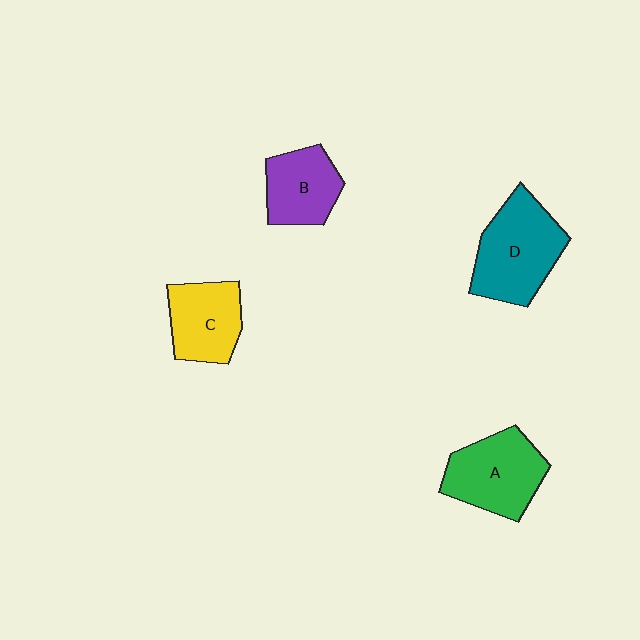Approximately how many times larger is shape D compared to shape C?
Approximately 1.4 times.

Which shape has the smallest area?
Shape B (purple).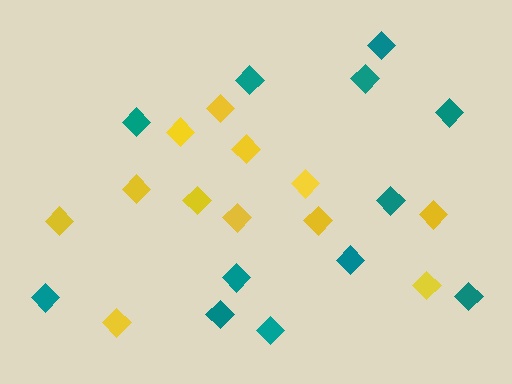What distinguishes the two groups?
There are 2 groups: one group of yellow diamonds (12) and one group of teal diamonds (12).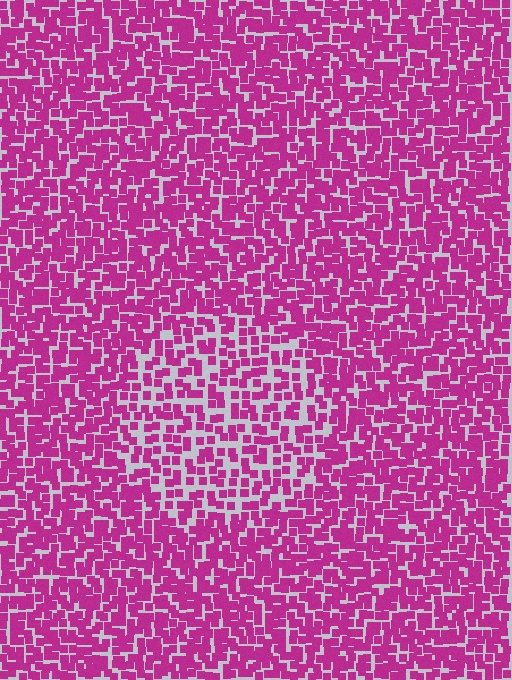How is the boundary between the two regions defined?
The boundary is defined by a change in element density (approximately 1.6x ratio). All elements are the same color, size, and shape.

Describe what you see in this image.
The image contains small magenta elements arranged at two different densities. A circle-shaped region is visible where the elements are less densely packed than the surrounding area.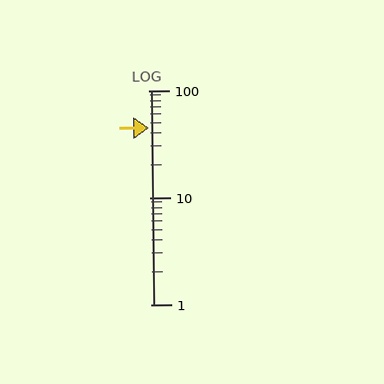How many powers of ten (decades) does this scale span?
The scale spans 2 decades, from 1 to 100.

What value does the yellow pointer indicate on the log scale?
The pointer indicates approximately 45.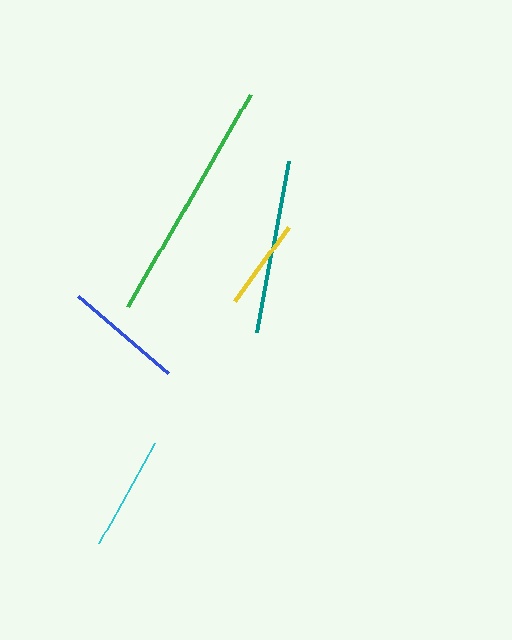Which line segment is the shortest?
The yellow line is the shortest at approximately 92 pixels.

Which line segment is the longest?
The green line is the longest at approximately 245 pixels.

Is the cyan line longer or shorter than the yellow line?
The cyan line is longer than the yellow line.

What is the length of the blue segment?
The blue segment is approximately 118 pixels long.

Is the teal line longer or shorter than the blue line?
The teal line is longer than the blue line.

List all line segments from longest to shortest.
From longest to shortest: green, teal, blue, cyan, yellow.